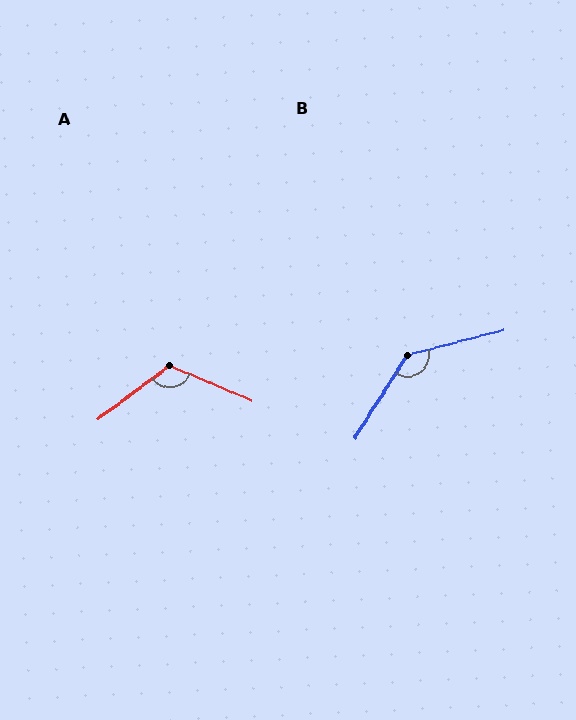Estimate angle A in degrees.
Approximately 120 degrees.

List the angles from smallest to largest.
A (120°), B (137°).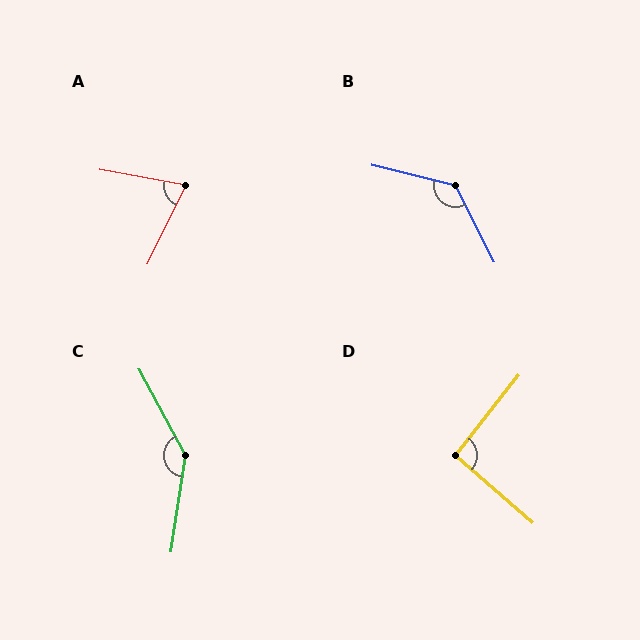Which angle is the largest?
C, at approximately 143 degrees.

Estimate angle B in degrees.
Approximately 130 degrees.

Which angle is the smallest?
A, at approximately 74 degrees.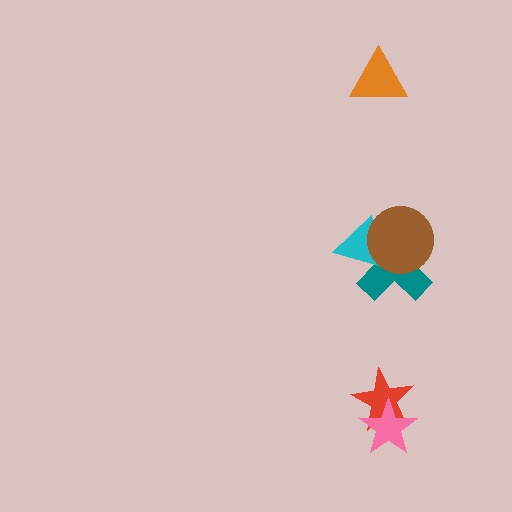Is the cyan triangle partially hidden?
Yes, it is partially covered by another shape.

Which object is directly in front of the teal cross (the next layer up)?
The cyan triangle is directly in front of the teal cross.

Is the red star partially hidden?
Yes, it is partially covered by another shape.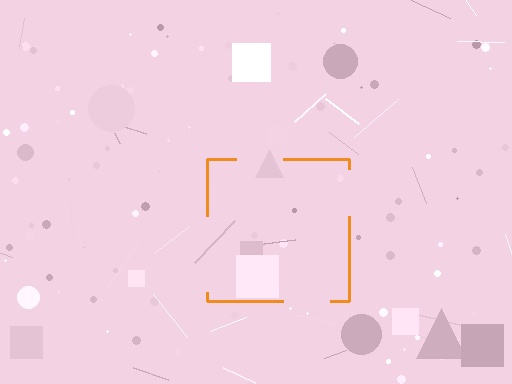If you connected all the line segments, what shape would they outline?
They would outline a square.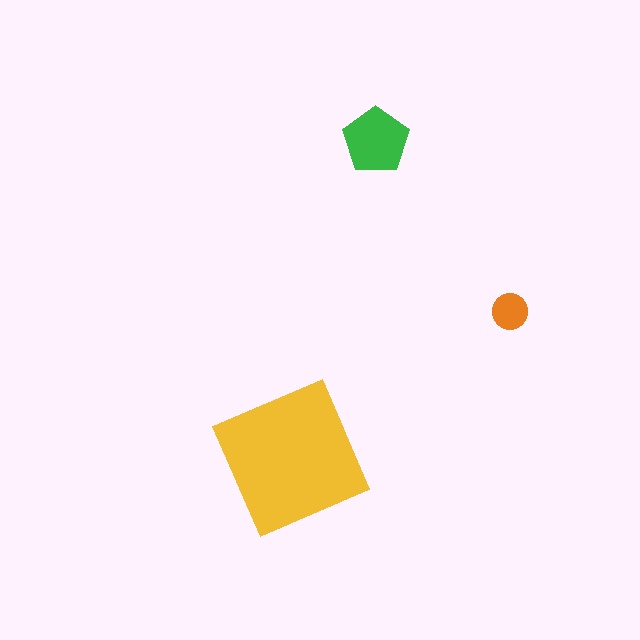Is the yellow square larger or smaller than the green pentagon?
Larger.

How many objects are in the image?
There are 3 objects in the image.